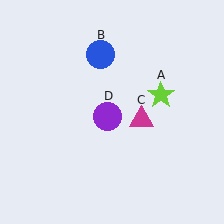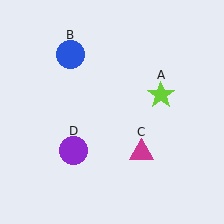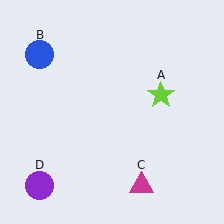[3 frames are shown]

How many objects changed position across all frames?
3 objects changed position: blue circle (object B), magenta triangle (object C), purple circle (object D).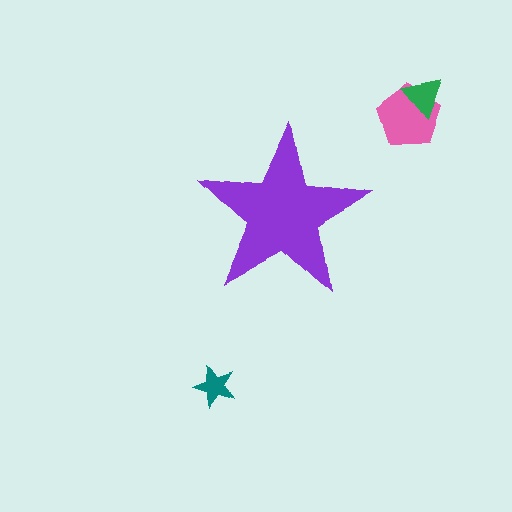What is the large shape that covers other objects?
A purple star.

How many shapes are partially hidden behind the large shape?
0 shapes are partially hidden.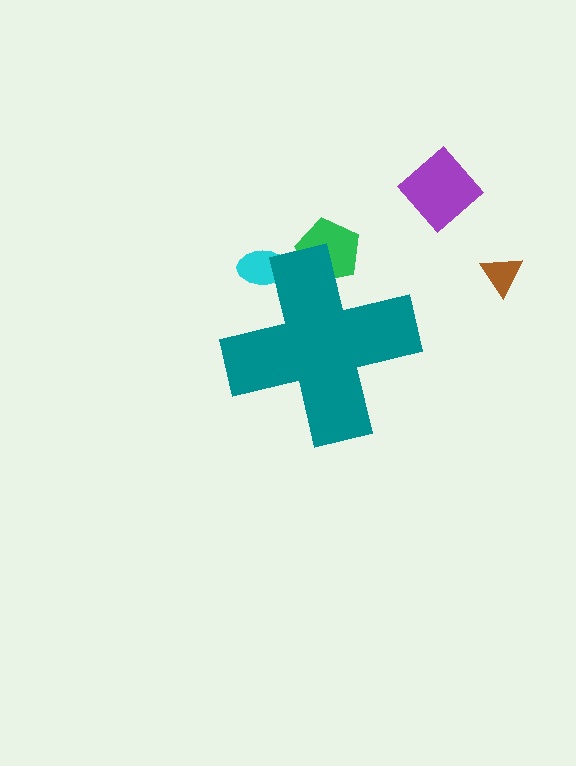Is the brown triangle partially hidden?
No, the brown triangle is fully visible.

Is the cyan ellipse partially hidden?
Yes, the cyan ellipse is partially hidden behind the teal cross.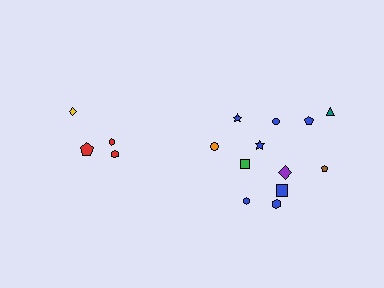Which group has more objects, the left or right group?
The right group.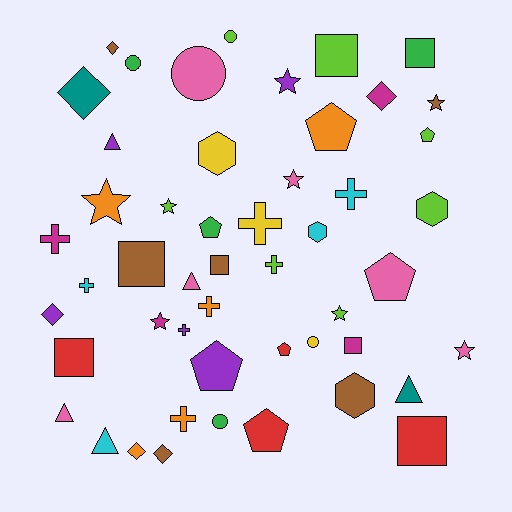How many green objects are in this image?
There are 4 green objects.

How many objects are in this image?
There are 50 objects.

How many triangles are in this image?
There are 5 triangles.